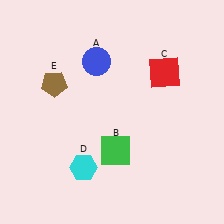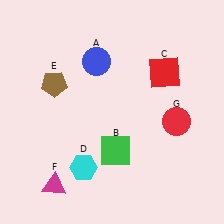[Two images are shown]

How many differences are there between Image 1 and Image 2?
There are 2 differences between the two images.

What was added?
A magenta triangle (F), a red circle (G) were added in Image 2.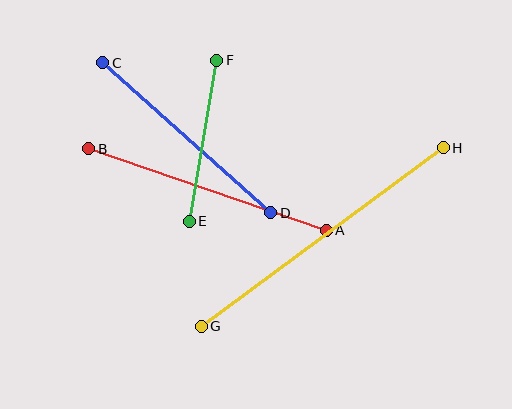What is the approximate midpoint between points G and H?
The midpoint is at approximately (322, 237) pixels.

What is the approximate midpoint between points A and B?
The midpoint is at approximately (208, 190) pixels.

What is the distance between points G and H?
The distance is approximately 301 pixels.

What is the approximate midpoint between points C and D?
The midpoint is at approximately (187, 138) pixels.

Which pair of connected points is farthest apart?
Points G and H are farthest apart.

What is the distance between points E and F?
The distance is approximately 163 pixels.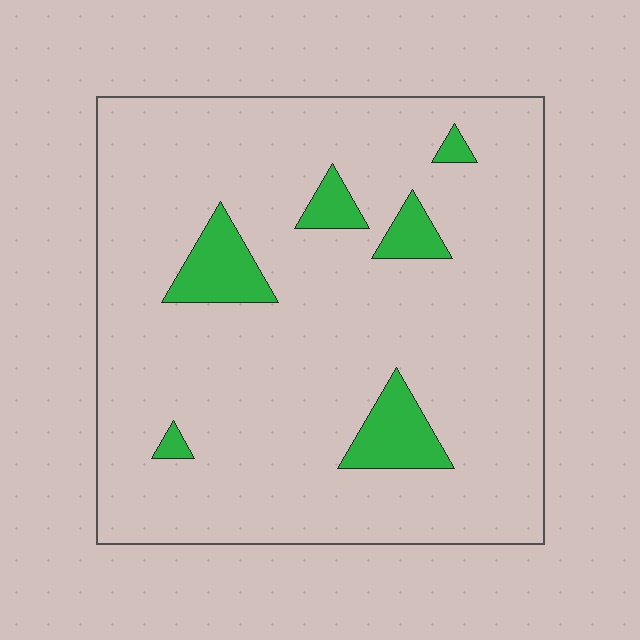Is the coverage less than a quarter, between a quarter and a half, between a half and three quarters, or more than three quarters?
Less than a quarter.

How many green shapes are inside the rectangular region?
6.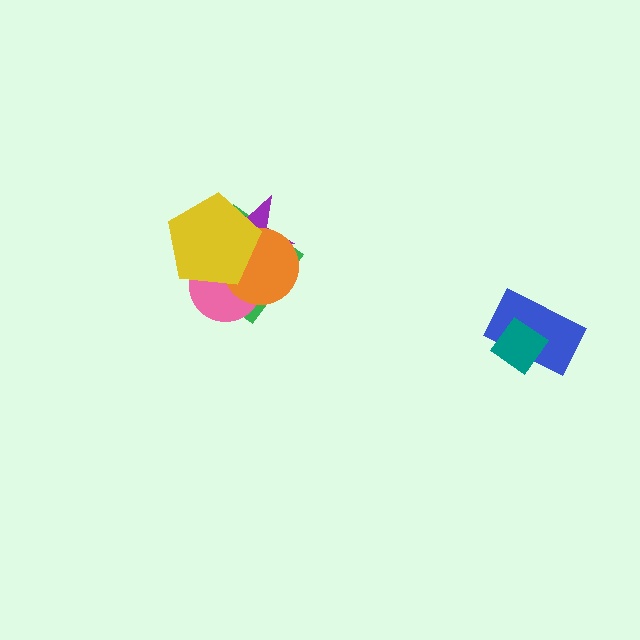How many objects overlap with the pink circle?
4 objects overlap with the pink circle.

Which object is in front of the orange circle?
The yellow pentagon is in front of the orange circle.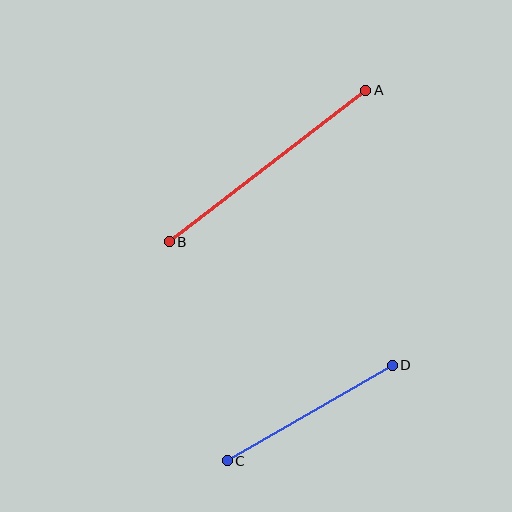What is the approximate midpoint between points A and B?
The midpoint is at approximately (267, 166) pixels.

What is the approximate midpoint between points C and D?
The midpoint is at approximately (310, 413) pixels.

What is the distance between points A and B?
The distance is approximately 248 pixels.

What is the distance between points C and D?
The distance is approximately 191 pixels.